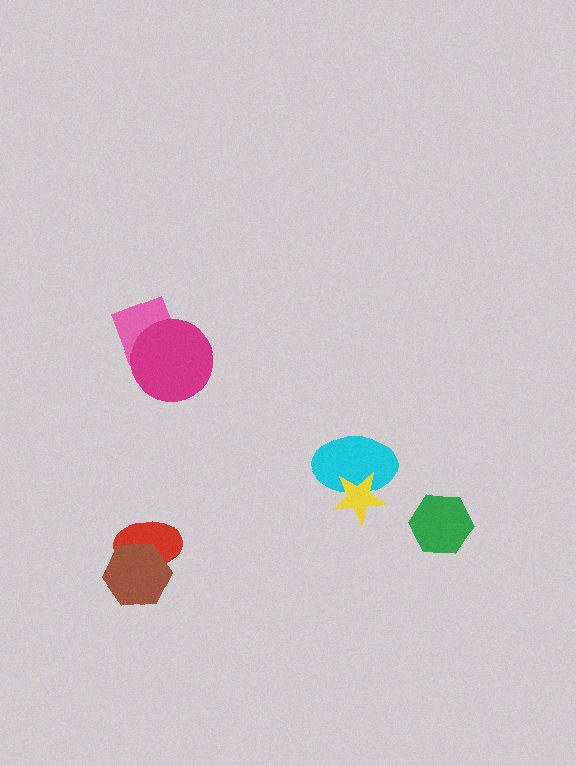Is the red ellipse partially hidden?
Yes, it is partially covered by another shape.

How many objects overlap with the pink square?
1 object overlaps with the pink square.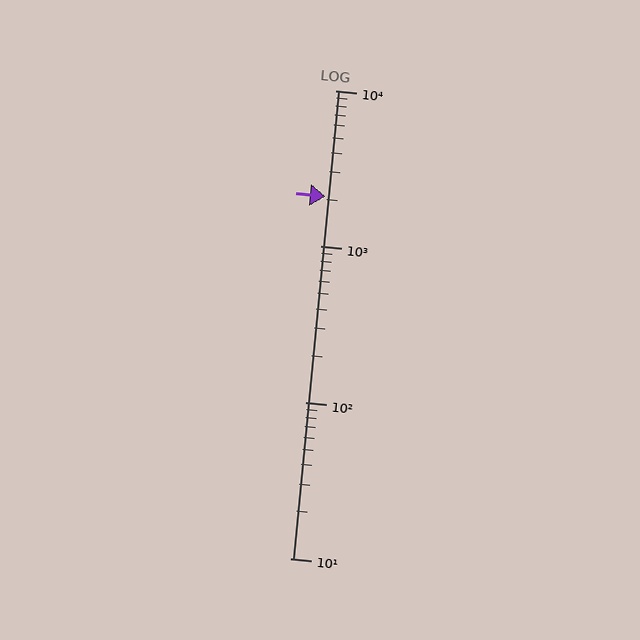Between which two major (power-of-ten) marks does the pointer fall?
The pointer is between 1000 and 10000.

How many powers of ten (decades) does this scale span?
The scale spans 3 decades, from 10 to 10000.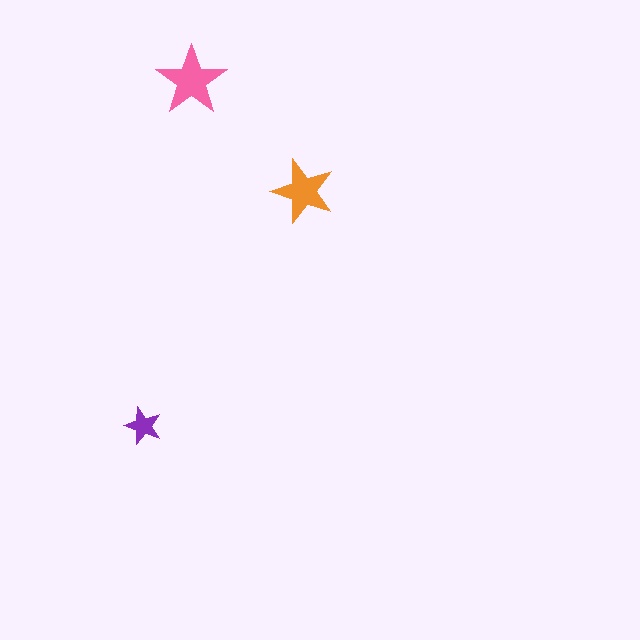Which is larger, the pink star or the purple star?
The pink one.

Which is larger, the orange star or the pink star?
The pink one.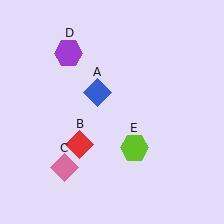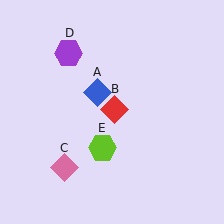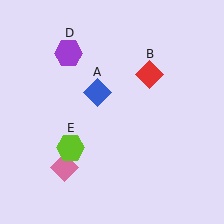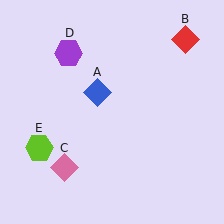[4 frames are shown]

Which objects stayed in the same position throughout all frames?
Blue diamond (object A) and pink diamond (object C) and purple hexagon (object D) remained stationary.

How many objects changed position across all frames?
2 objects changed position: red diamond (object B), lime hexagon (object E).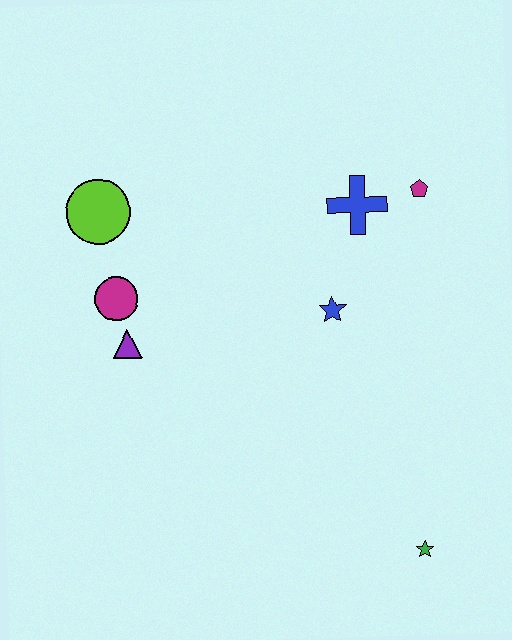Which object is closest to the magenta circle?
The purple triangle is closest to the magenta circle.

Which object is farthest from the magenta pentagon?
The green star is farthest from the magenta pentagon.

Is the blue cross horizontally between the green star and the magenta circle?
Yes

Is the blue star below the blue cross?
Yes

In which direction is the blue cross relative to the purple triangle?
The blue cross is to the right of the purple triangle.